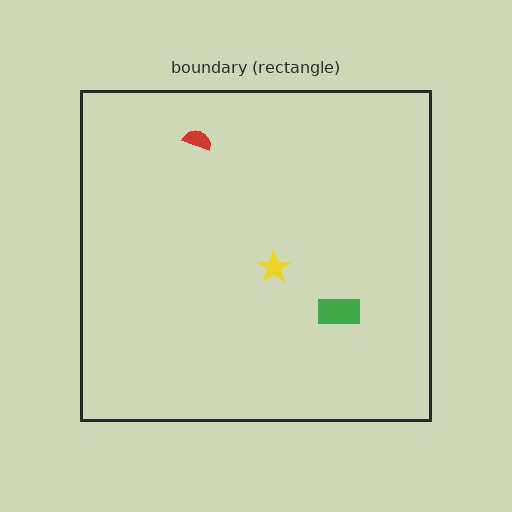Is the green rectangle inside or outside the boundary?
Inside.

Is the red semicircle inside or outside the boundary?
Inside.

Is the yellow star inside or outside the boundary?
Inside.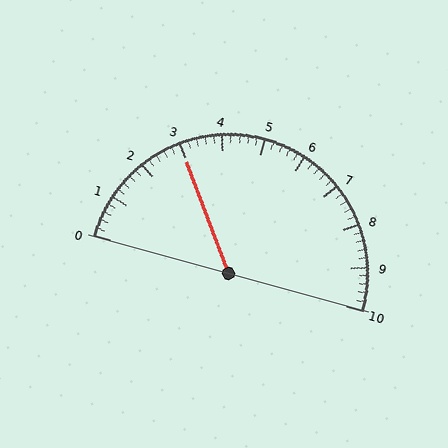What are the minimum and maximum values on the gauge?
The gauge ranges from 0 to 10.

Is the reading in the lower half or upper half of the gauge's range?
The reading is in the lower half of the range (0 to 10).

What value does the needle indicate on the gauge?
The needle indicates approximately 3.0.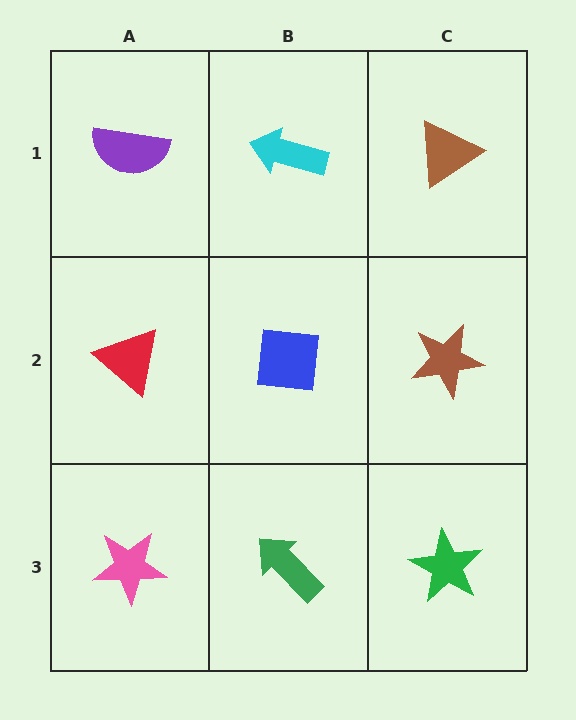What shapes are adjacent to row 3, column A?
A red triangle (row 2, column A), a green arrow (row 3, column B).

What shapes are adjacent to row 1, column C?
A brown star (row 2, column C), a cyan arrow (row 1, column B).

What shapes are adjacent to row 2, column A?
A purple semicircle (row 1, column A), a pink star (row 3, column A), a blue square (row 2, column B).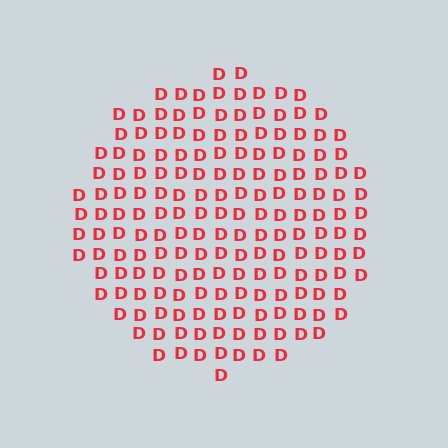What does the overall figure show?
The overall figure shows a circle.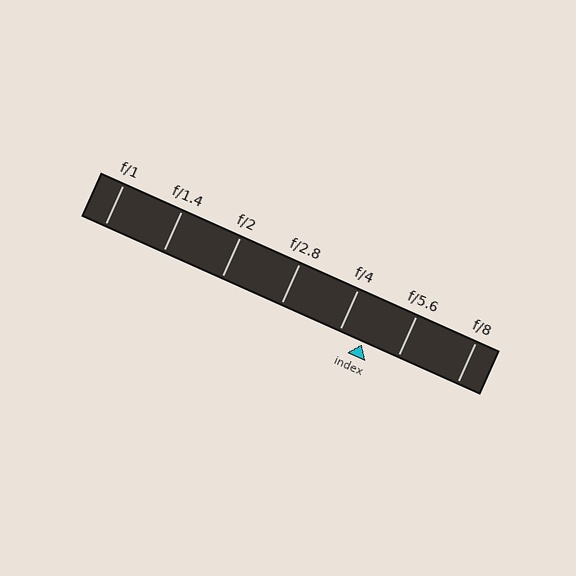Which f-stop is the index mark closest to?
The index mark is closest to f/4.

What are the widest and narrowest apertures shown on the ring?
The widest aperture shown is f/1 and the narrowest is f/8.